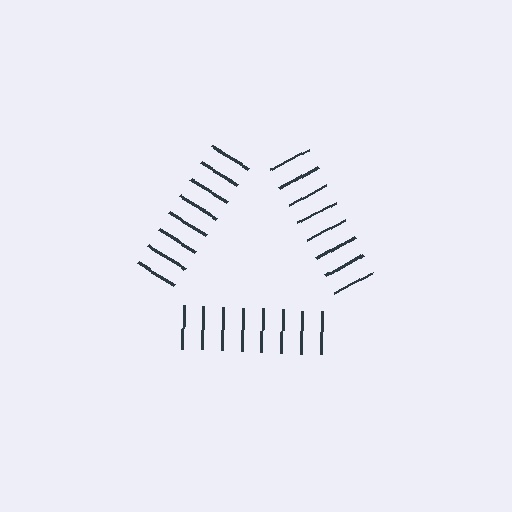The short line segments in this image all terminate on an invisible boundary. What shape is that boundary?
An illusory triangle — the line segments terminate on its edges but no continuous stroke is drawn.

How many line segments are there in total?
24 — 8 along each of the 3 edges.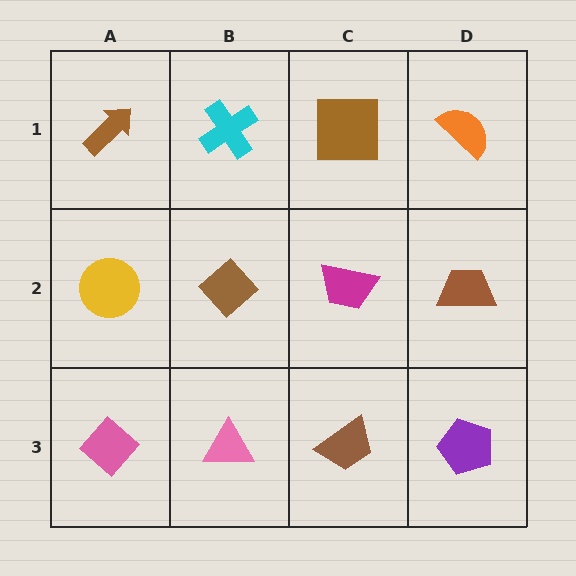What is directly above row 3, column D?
A brown trapezoid.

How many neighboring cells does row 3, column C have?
3.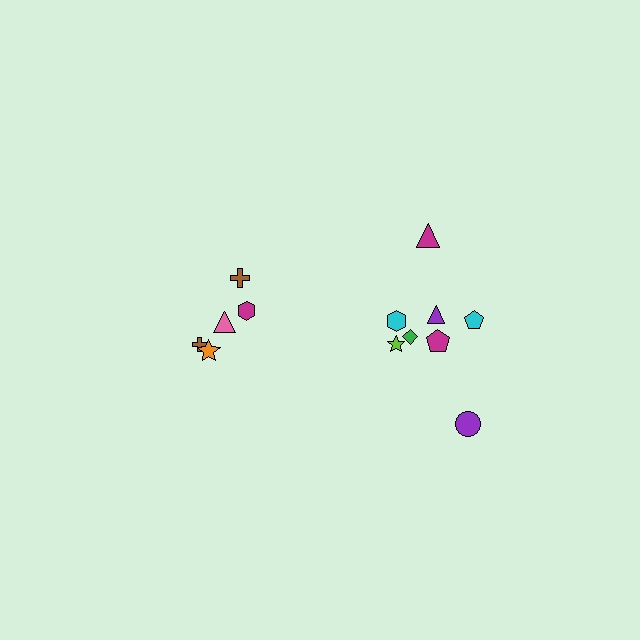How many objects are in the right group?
There are 8 objects.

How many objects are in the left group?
There are 5 objects.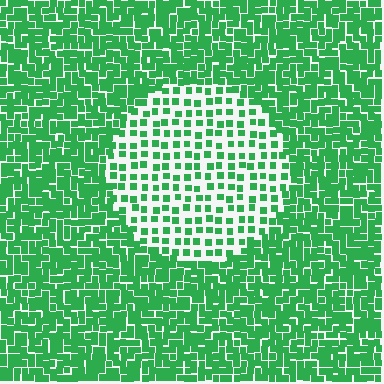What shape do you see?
I see a circle.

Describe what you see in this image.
The image contains small green elements arranged at two different densities. A circle-shaped region is visible where the elements are less densely packed than the surrounding area.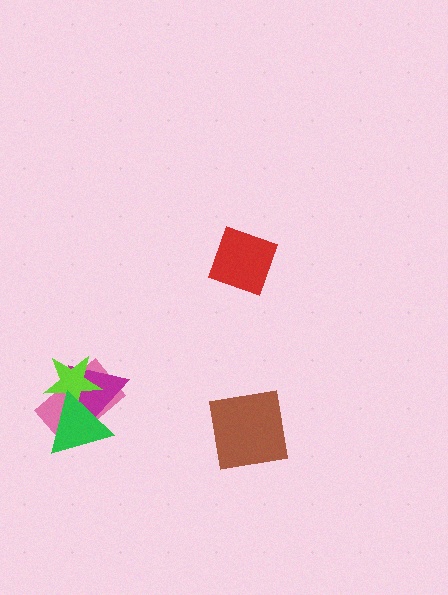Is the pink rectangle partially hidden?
Yes, it is partially covered by another shape.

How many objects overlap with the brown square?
0 objects overlap with the brown square.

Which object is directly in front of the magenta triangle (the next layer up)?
The lime star is directly in front of the magenta triangle.